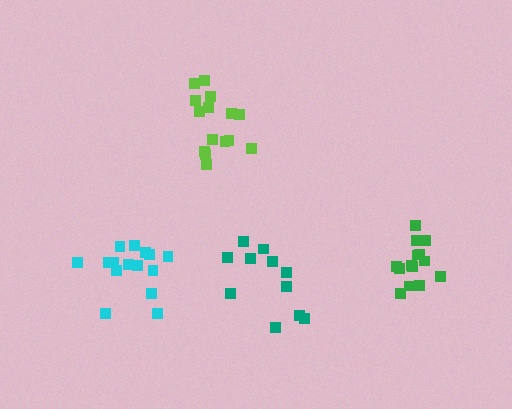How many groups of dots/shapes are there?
There are 4 groups.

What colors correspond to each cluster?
The clusters are colored: green, lime, cyan, teal.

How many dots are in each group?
Group 1: 14 dots, Group 2: 15 dots, Group 3: 15 dots, Group 4: 11 dots (55 total).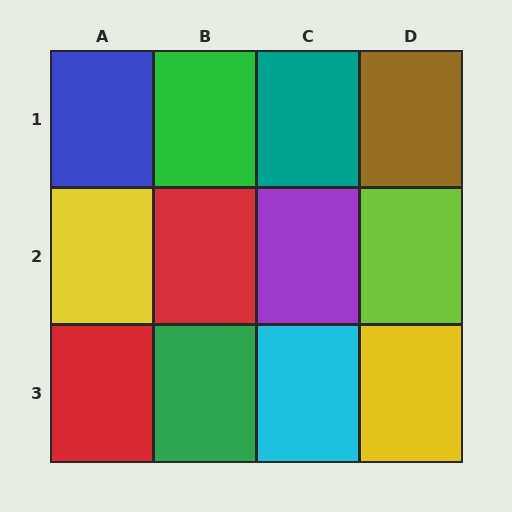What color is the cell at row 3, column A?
Red.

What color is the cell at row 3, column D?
Yellow.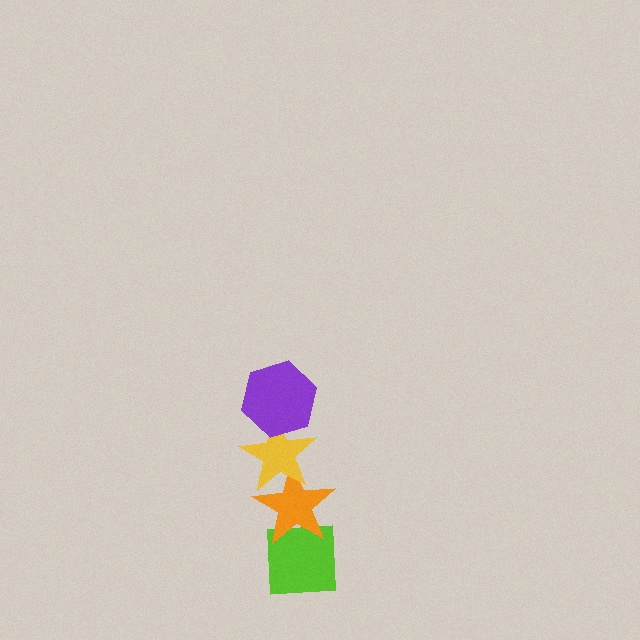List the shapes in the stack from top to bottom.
From top to bottom: the purple hexagon, the yellow star, the orange star, the lime square.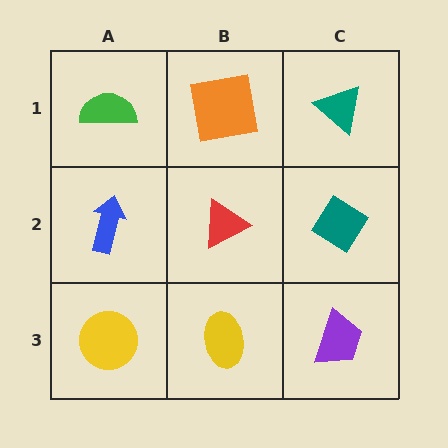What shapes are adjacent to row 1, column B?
A red triangle (row 2, column B), a green semicircle (row 1, column A), a teal triangle (row 1, column C).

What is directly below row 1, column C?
A teal diamond.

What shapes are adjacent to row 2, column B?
An orange square (row 1, column B), a yellow ellipse (row 3, column B), a blue arrow (row 2, column A), a teal diamond (row 2, column C).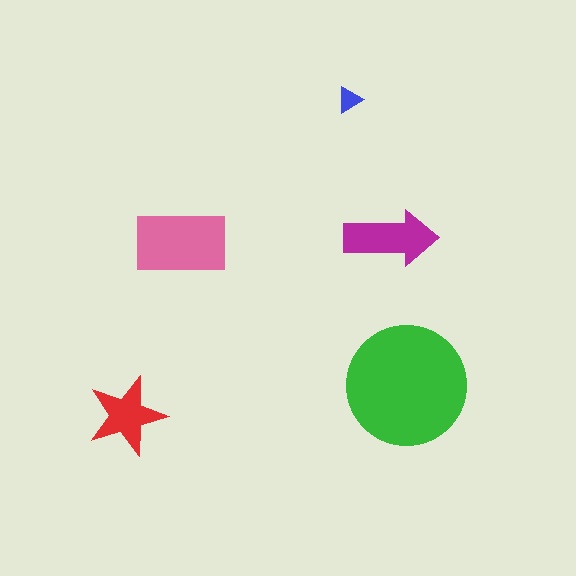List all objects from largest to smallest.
The green circle, the pink rectangle, the magenta arrow, the red star, the blue triangle.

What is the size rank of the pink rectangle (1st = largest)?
2nd.